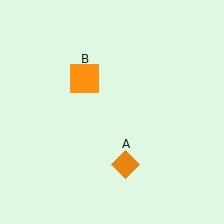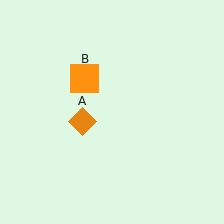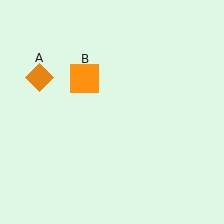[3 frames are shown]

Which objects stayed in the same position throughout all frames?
Orange square (object B) remained stationary.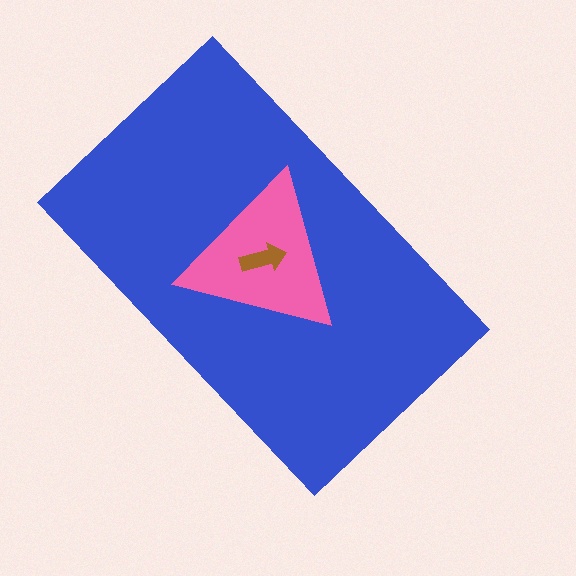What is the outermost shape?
The blue rectangle.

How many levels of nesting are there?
3.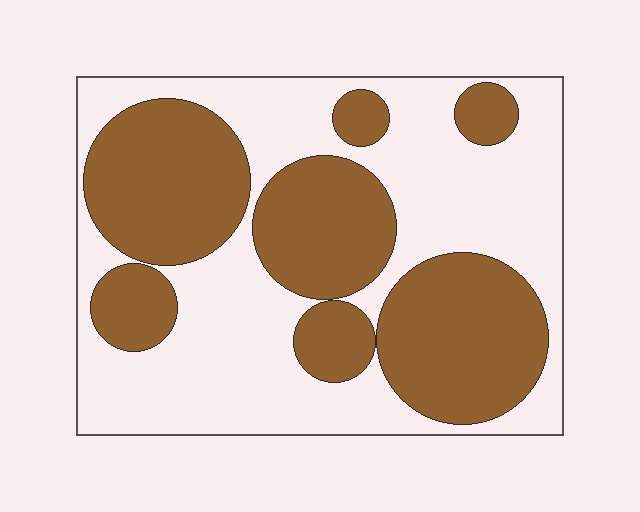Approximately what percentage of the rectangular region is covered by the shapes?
Approximately 45%.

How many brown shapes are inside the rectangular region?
7.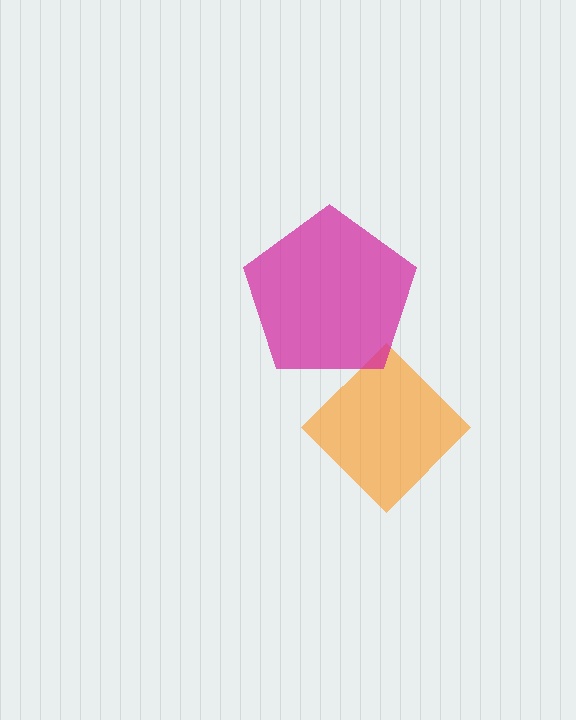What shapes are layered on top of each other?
The layered shapes are: an orange diamond, a magenta pentagon.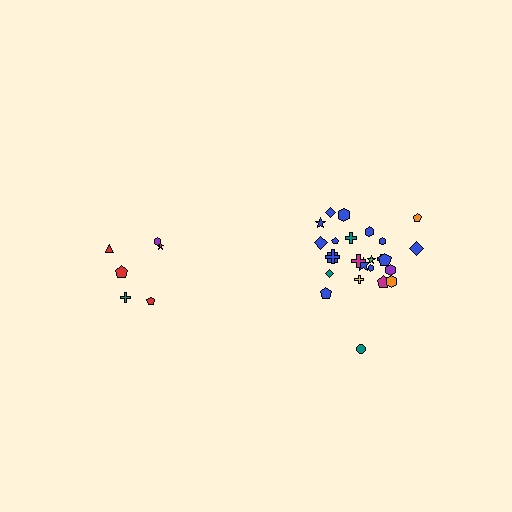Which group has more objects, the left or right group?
The right group.